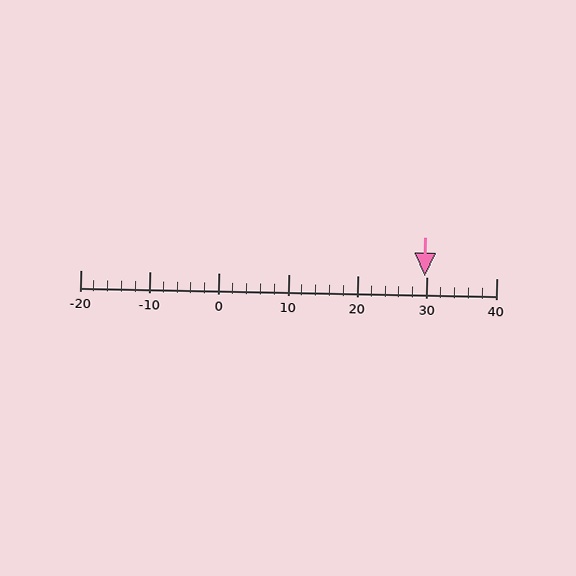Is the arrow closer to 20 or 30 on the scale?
The arrow is closer to 30.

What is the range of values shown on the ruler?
The ruler shows values from -20 to 40.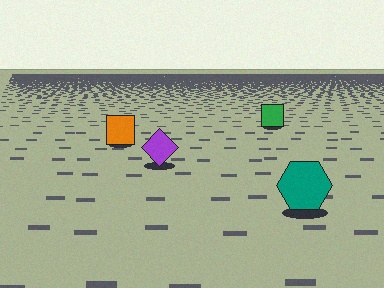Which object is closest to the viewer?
The teal hexagon is closest. The texture marks near it are larger and more spread out.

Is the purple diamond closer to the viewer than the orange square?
Yes. The purple diamond is closer — you can tell from the texture gradient: the ground texture is coarser near it.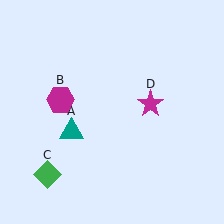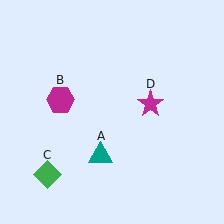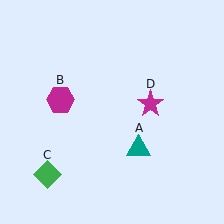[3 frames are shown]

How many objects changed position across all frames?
1 object changed position: teal triangle (object A).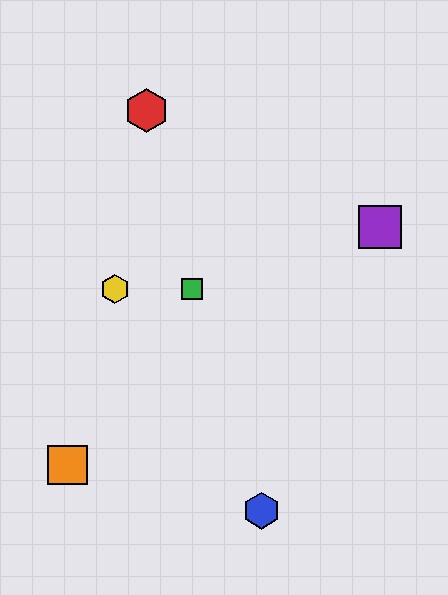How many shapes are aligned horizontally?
2 shapes (the green square, the yellow hexagon) are aligned horizontally.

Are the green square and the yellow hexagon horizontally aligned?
Yes, both are at y≈289.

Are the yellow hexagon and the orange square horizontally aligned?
No, the yellow hexagon is at y≈289 and the orange square is at y≈465.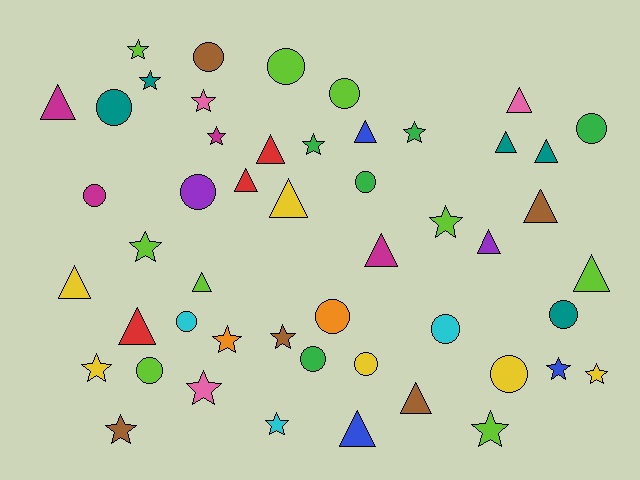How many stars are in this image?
There are 17 stars.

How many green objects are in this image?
There are 5 green objects.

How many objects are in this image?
There are 50 objects.